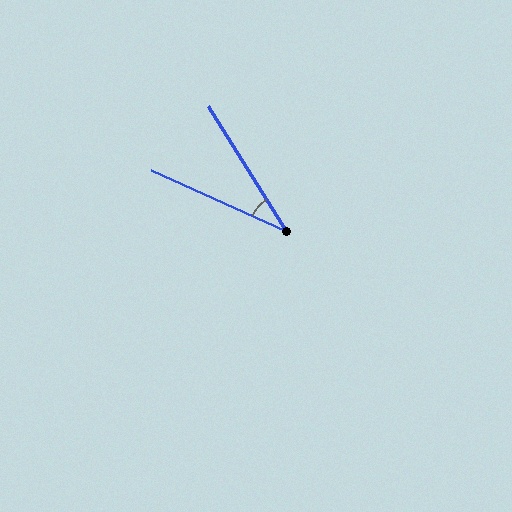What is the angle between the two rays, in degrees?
Approximately 34 degrees.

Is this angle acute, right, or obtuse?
It is acute.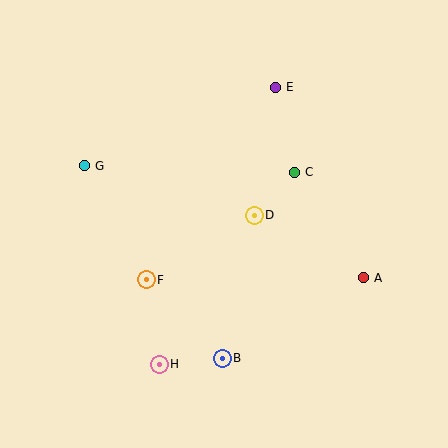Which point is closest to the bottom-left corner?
Point H is closest to the bottom-left corner.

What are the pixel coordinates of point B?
Point B is at (222, 358).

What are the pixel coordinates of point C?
Point C is at (294, 172).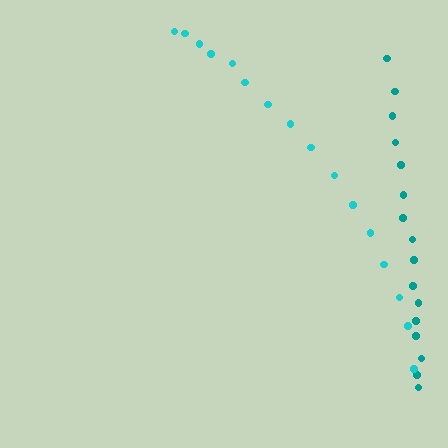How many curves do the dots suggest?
There are 2 distinct paths.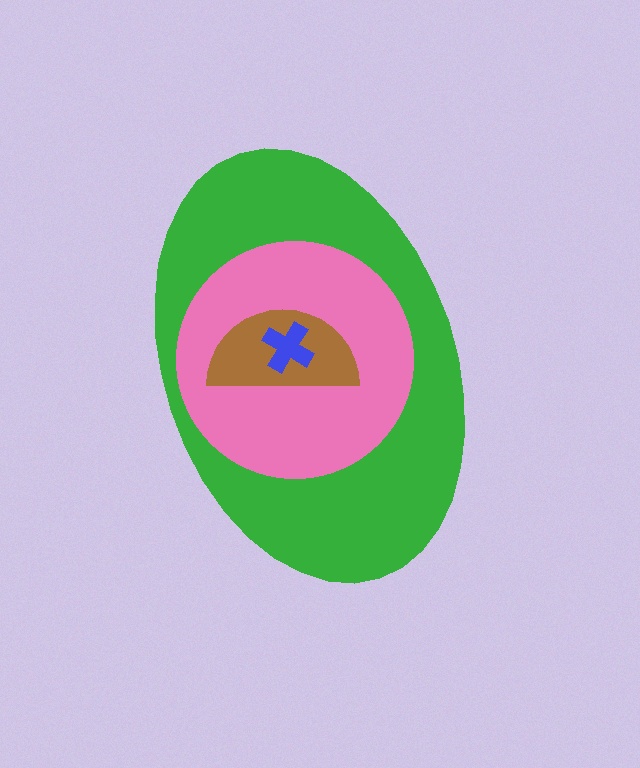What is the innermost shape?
The blue cross.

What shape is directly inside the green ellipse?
The pink circle.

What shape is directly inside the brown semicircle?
The blue cross.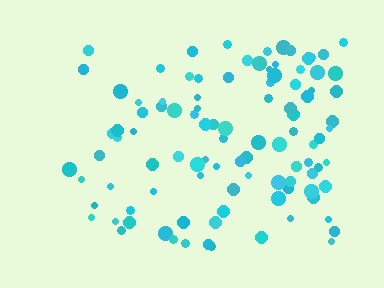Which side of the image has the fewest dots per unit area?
The left.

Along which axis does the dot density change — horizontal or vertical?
Horizontal.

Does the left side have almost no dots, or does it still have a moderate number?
Still a moderate number, just noticeably fewer than the right.